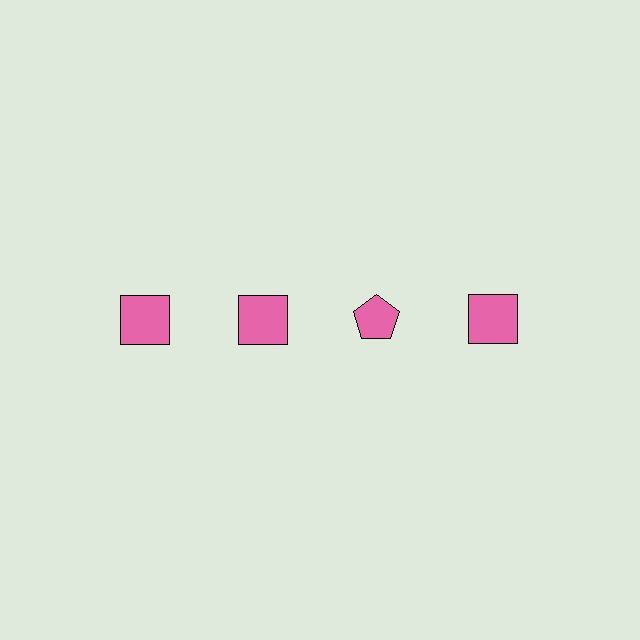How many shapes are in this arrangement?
There are 4 shapes arranged in a grid pattern.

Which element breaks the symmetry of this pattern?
The pink pentagon in the top row, center column breaks the symmetry. All other shapes are pink squares.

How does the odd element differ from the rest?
It has a different shape: pentagon instead of square.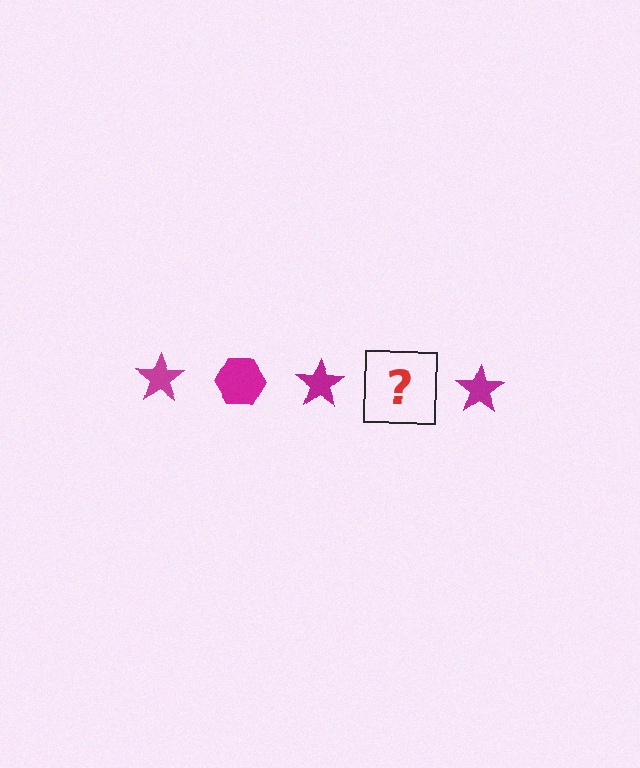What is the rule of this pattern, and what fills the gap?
The rule is that the pattern cycles through star, hexagon shapes in magenta. The gap should be filled with a magenta hexagon.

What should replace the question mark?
The question mark should be replaced with a magenta hexagon.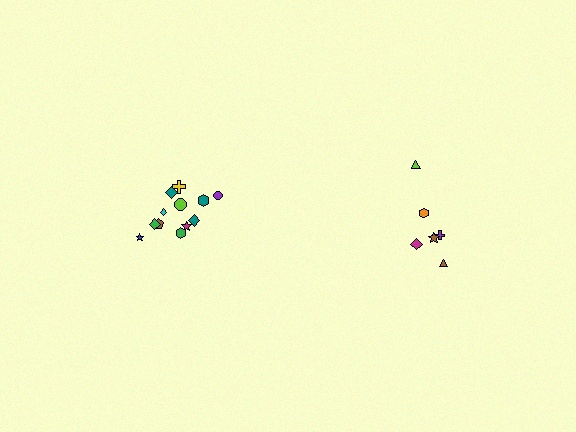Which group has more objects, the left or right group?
The left group.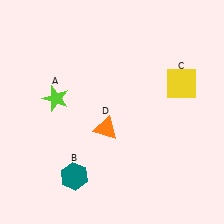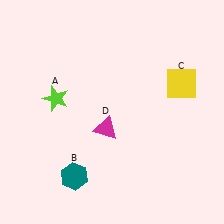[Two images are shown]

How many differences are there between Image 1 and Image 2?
There is 1 difference between the two images.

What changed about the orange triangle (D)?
In Image 1, D is orange. In Image 2, it changed to magenta.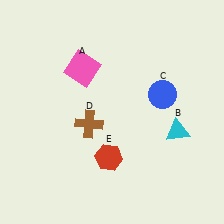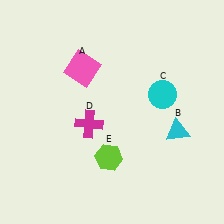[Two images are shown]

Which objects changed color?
C changed from blue to cyan. D changed from brown to magenta. E changed from red to lime.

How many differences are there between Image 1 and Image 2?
There are 3 differences between the two images.